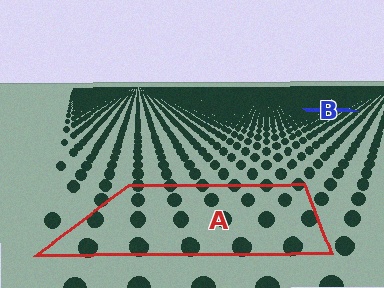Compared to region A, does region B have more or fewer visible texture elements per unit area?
Region B has more texture elements per unit area — they are packed more densely because it is farther away.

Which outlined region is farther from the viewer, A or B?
Region B is farther from the viewer — the texture elements inside it appear smaller and more densely packed.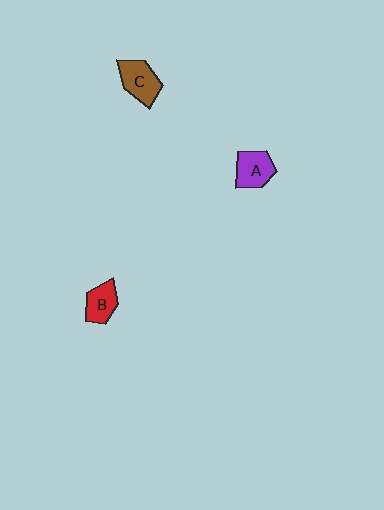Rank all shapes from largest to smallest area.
From largest to smallest: C (brown), A (purple), B (red).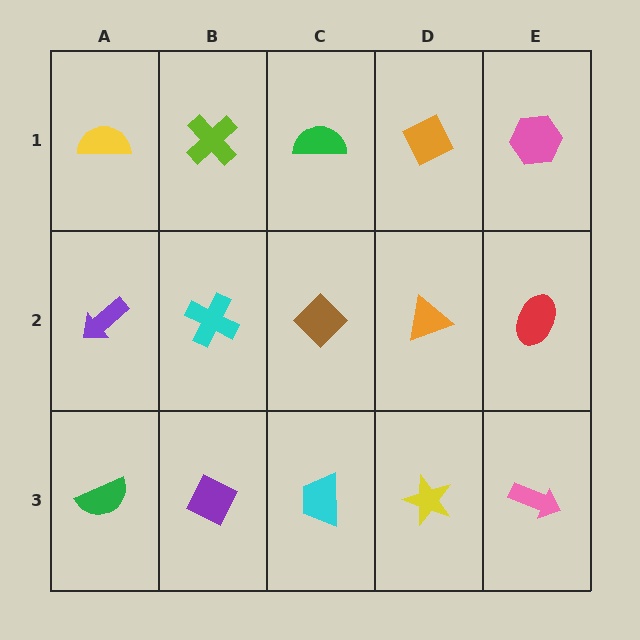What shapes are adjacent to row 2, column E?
A pink hexagon (row 1, column E), a pink arrow (row 3, column E), an orange triangle (row 2, column D).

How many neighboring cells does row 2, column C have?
4.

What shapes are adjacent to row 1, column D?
An orange triangle (row 2, column D), a green semicircle (row 1, column C), a pink hexagon (row 1, column E).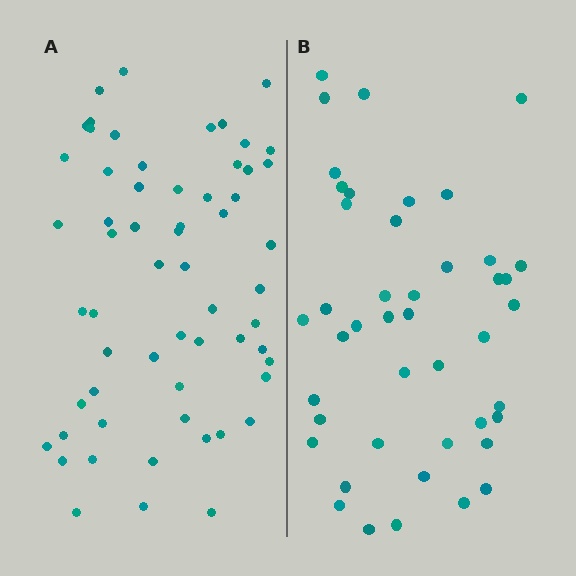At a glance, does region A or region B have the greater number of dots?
Region A (the left region) has more dots.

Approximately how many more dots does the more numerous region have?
Region A has approximately 15 more dots than region B.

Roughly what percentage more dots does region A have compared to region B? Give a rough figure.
About 35% more.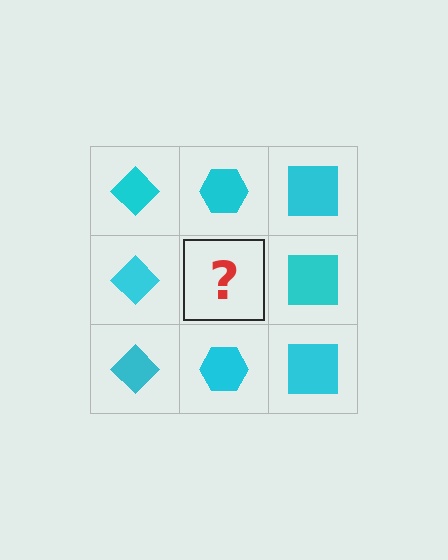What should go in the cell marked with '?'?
The missing cell should contain a cyan hexagon.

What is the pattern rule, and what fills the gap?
The rule is that each column has a consistent shape. The gap should be filled with a cyan hexagon.